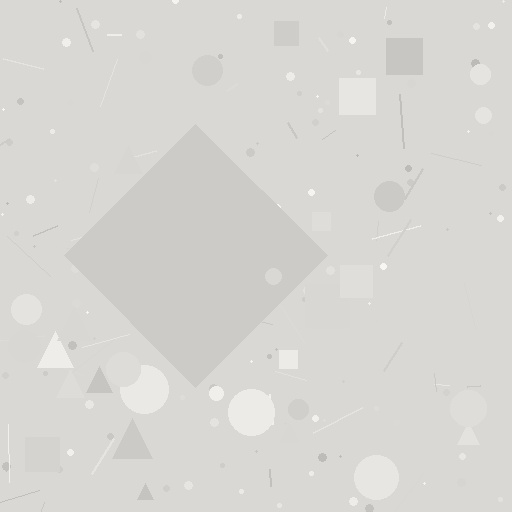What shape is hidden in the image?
A diamond is hidden in the image.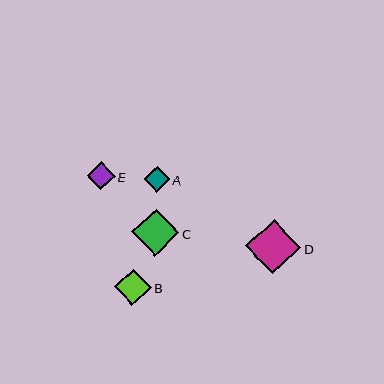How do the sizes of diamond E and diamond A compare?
Diamond E and diamond A are approximately the same size.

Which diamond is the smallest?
Diamond A is the smallest with a size of approximately 26 pixels.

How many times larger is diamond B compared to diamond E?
Diamond B is approximately 1.3 times the size of diamond E.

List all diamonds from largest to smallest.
From largest to smallest: D, C, B, E, A.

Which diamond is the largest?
Diamond D is the largest with a size of approximately 55 pixels.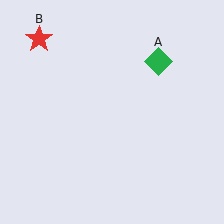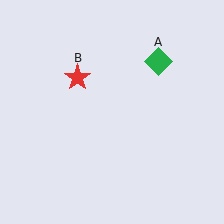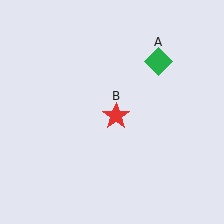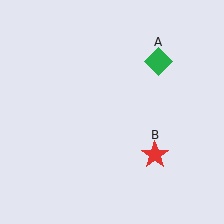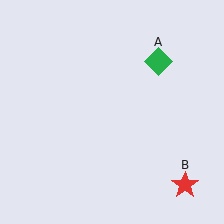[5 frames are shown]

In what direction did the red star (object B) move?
The red star (object B) moved down and to the right.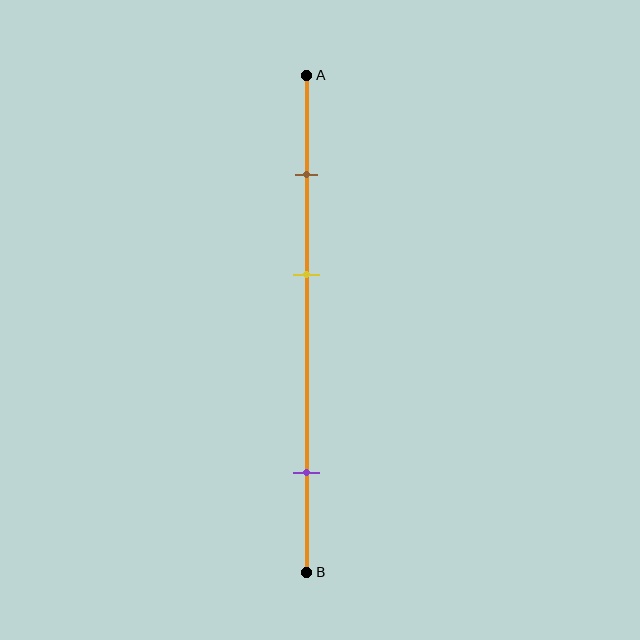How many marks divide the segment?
There are 3 marks dividing the segment.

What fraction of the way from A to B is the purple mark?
The purple mark is approximately 80% (0.8) of the way from A to B.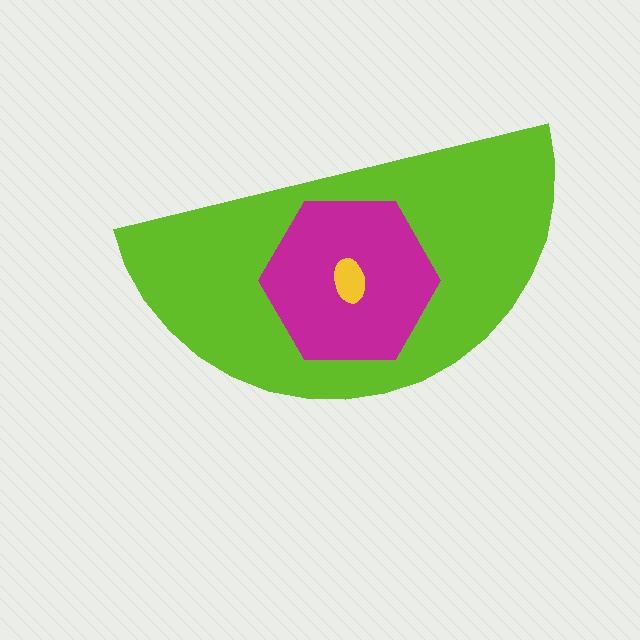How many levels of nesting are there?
3.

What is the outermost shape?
The lime semicircle.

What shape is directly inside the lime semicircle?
The magenta hexagon.